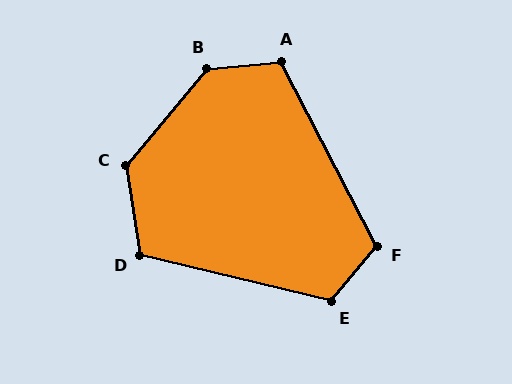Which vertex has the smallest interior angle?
D, at approximately 112 degrees.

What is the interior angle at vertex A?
Approximately 112 degrees (obtuse).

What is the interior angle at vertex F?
Approximately 113 degrees (obtuse).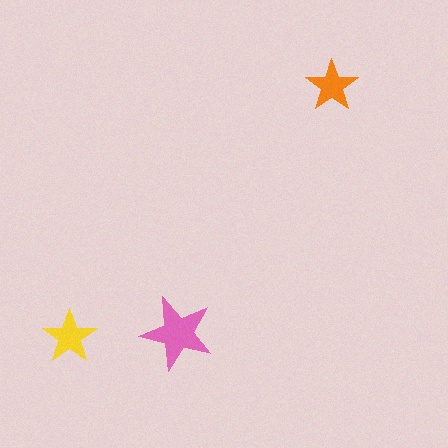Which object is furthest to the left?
The yellow star is leftmost.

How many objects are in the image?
There are 3 objects in the image.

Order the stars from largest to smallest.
the pink one, the yellow one, the orange one.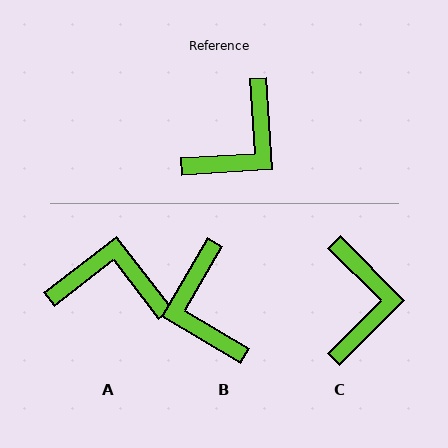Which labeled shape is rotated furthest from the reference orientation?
B, about 124 degrees away.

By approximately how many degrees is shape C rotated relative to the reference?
Approximately 41 degrees counter-clockwise.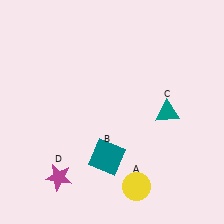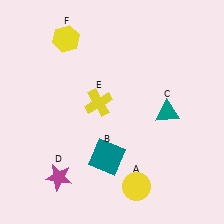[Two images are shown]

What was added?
A yellow cross (E), a yellow hexagon (F) were added in Image 2.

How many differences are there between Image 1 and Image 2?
There are 2 differences between the two images.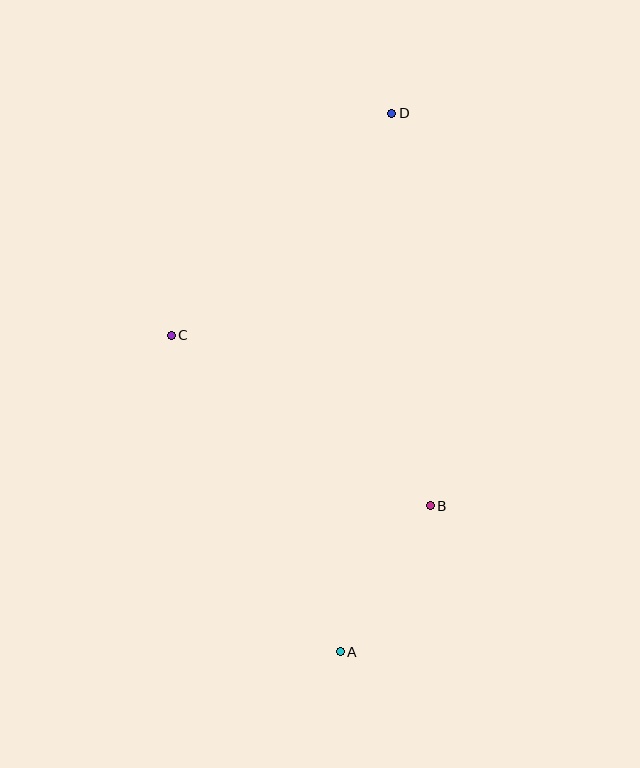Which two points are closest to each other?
Points A and B are closest to each other.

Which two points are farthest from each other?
Points A and D are farthest from each other.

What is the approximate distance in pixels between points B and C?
The distance between B and C is approximately 310 pixels.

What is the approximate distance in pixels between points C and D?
The distance between C and D is approximately 312 pixels.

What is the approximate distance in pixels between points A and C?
The distance between A and C is approximately 359 pixels.